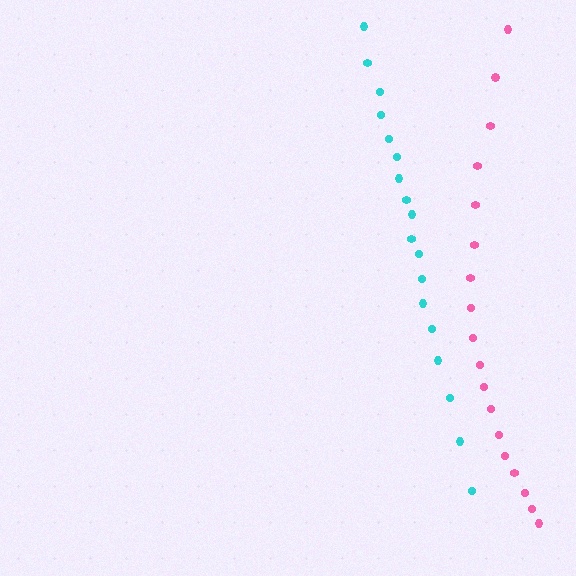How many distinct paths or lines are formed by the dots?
There are 2 distinct paths.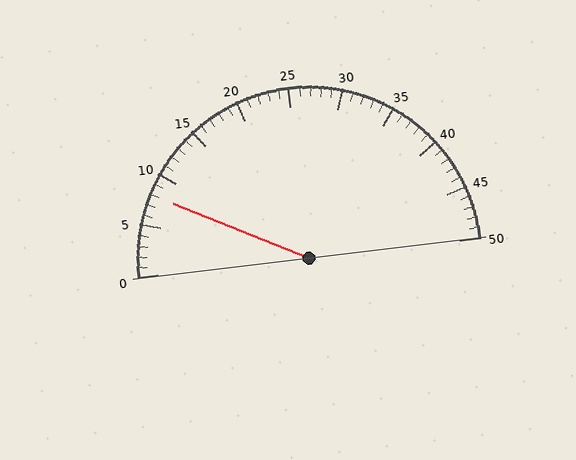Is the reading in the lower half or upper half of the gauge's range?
The reading is in the lower half of the range (0 to 50).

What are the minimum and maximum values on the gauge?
The gauge ranges from 0 to 50.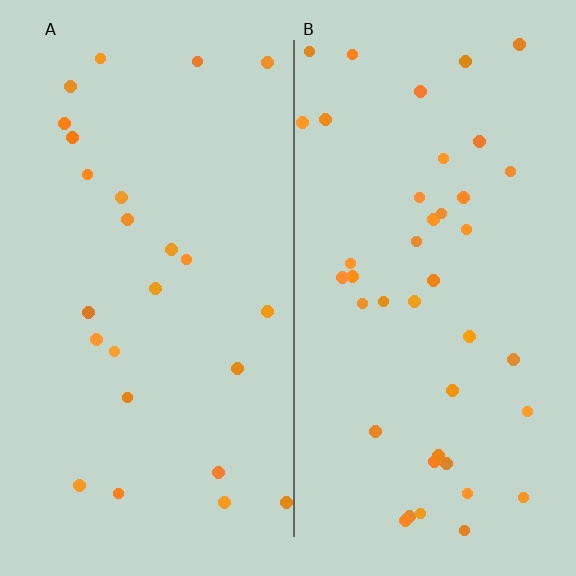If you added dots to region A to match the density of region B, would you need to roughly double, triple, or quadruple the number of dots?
Approximately double.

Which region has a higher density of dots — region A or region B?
B (the right).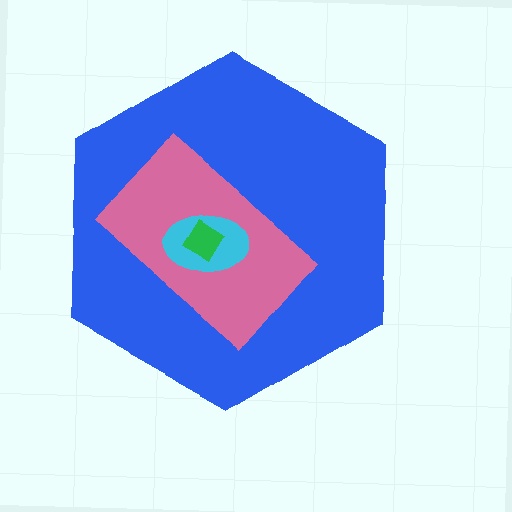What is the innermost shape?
The green diamond.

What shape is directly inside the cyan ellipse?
The green diamond.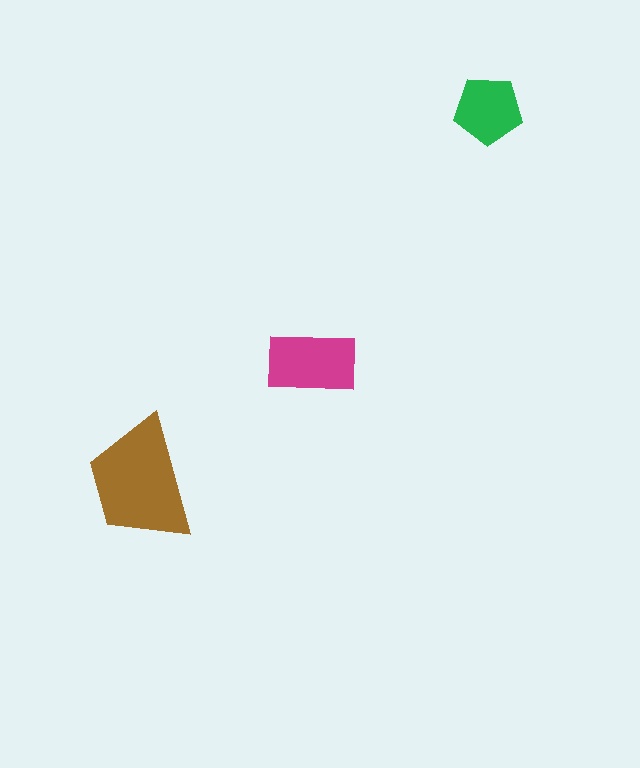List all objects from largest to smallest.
The brown trapezoid, the magenta rectangle, the green pentagon.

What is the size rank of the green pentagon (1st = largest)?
3rd.